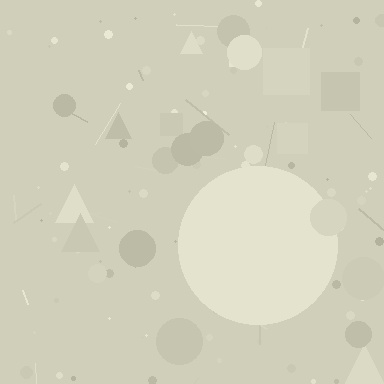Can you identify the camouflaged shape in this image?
The camouflaged shape is a circle.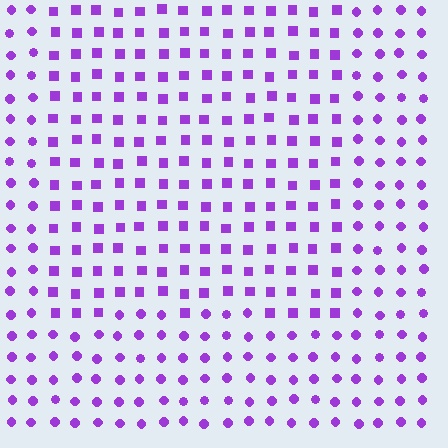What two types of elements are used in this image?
The image uses squares inside the rectangle region and circles outside it.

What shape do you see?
I see a rectangle.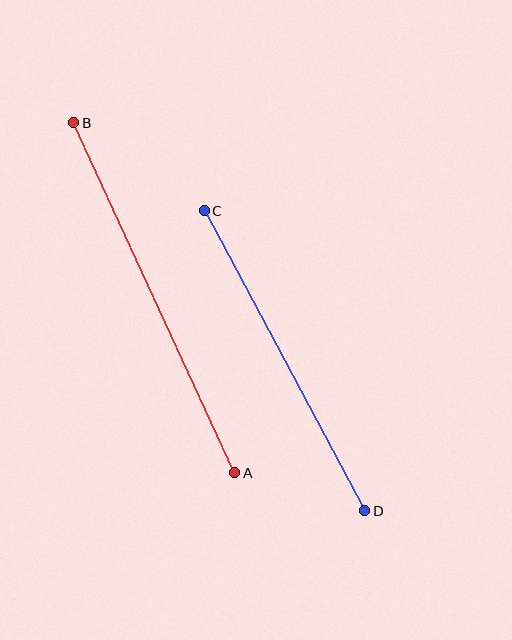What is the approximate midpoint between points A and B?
The midpoint is at approximately (154, 298) pixels.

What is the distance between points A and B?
The distance is approximately 386 pixels.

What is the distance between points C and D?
The distance is approximately 341 pixels.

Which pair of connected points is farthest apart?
Points A and B are farthest apart.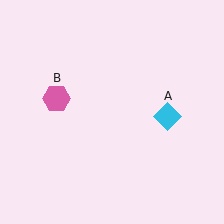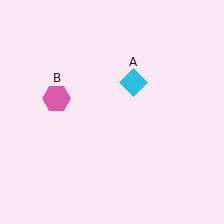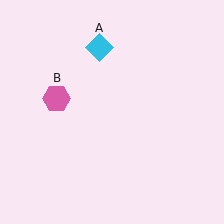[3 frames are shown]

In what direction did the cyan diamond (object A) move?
The cyan diamond (object A) moved up and to the left.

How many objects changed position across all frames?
1 object changed position: cyan diamond (object A).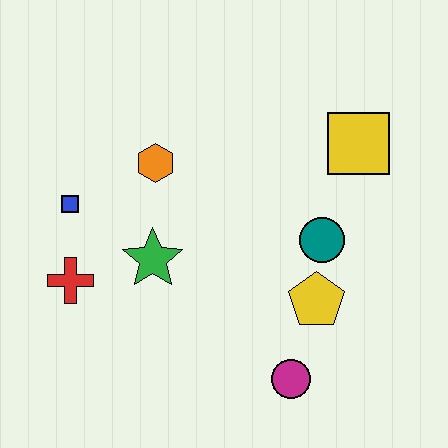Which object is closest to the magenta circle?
The yellow pentagon is closest to the magenta circle.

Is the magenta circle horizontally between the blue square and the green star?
No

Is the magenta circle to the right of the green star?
Yes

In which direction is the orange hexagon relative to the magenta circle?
The orange hexagon is above the magenta circle.